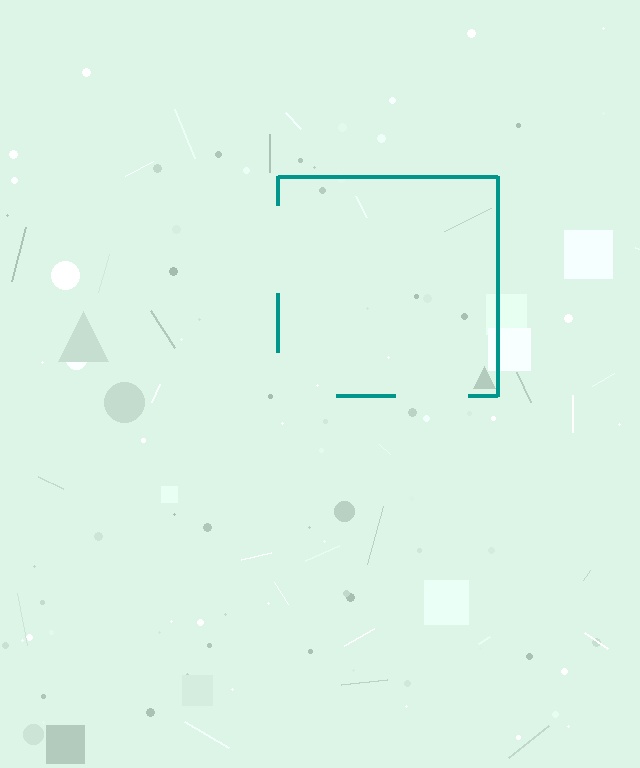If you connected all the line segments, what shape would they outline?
They would outline a square.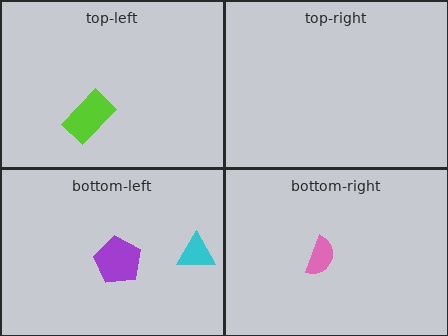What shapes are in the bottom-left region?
The cyan triangle, the purple pentagon.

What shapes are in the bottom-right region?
The pink semicircle.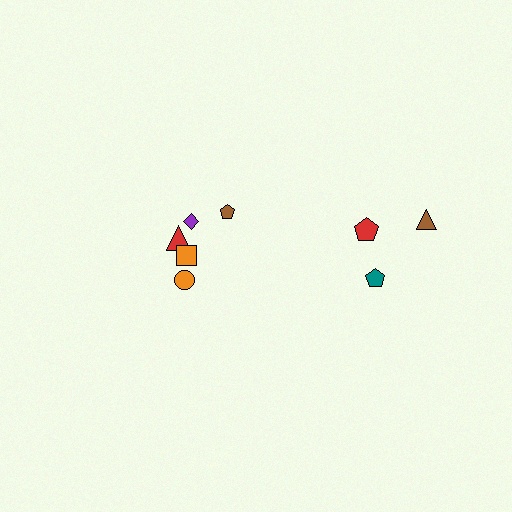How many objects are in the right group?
There are 3 objects.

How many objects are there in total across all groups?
There are 8 objects.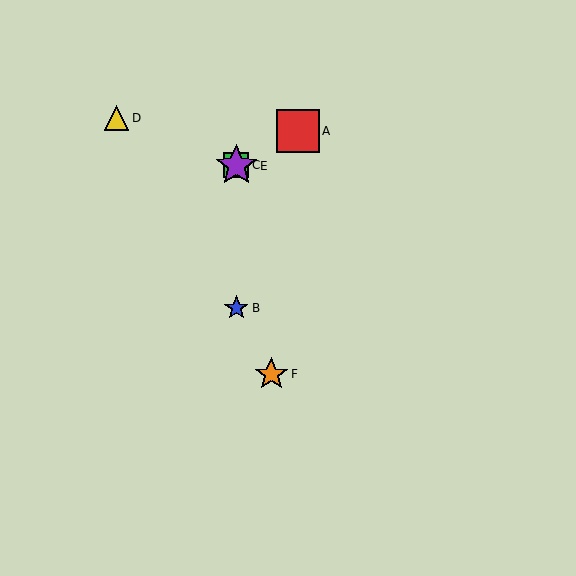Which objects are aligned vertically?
Objects B, C, E are aligned vertically.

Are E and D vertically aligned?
No, E is at x≈236 and D is at x≈116.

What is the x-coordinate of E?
Object E is at x≈236.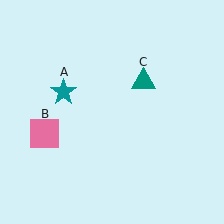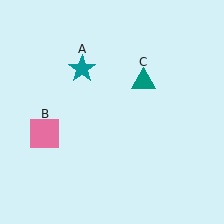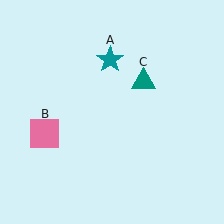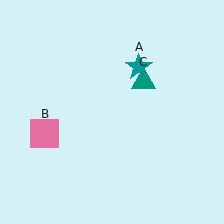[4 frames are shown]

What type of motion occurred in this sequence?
The teal star (object A) rotated clockwise around the center of the scene.